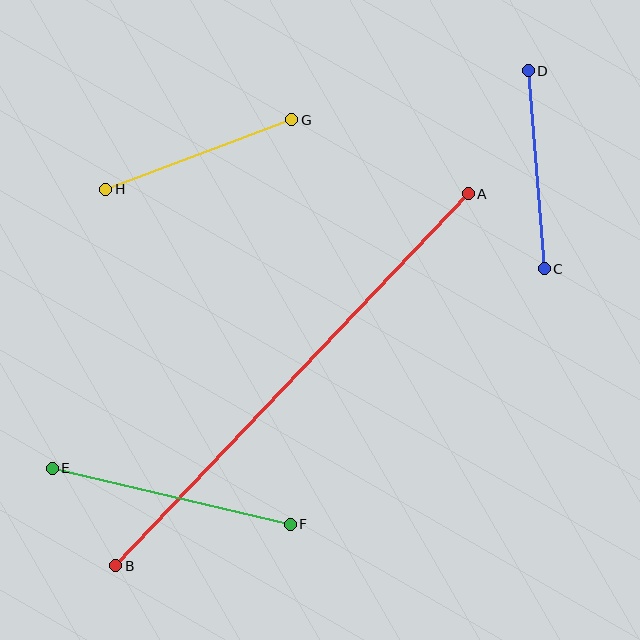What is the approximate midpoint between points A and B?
The midpoint is at approximately (292, 380) pixels.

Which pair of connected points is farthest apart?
Points A and B are farthest apart.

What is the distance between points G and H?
The distance is approximately 198 pixels.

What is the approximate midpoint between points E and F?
The midpoint is at approximately (171, 496) pixels.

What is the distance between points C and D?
The distance is approximately 199 pixels.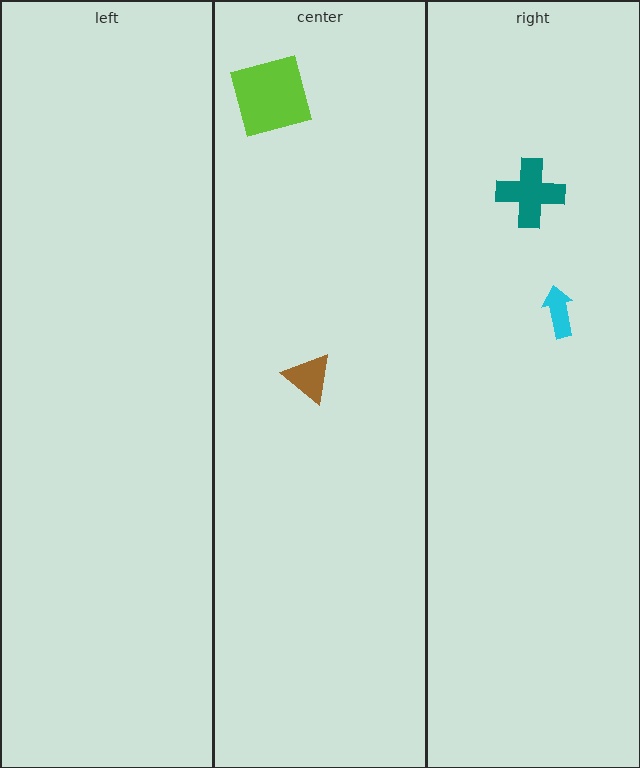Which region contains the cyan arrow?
The right region.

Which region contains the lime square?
The center region.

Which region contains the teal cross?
The right region.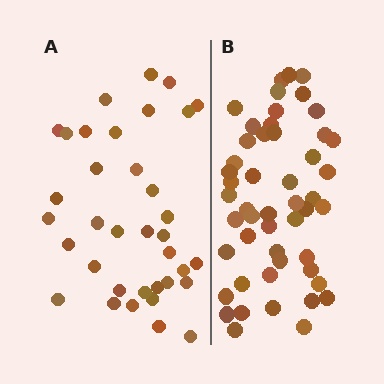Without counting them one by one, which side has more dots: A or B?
Region B (the right region) has more dots.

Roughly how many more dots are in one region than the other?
Region B has approximately 15 more dots than region A.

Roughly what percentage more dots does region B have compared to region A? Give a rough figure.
About 40% more.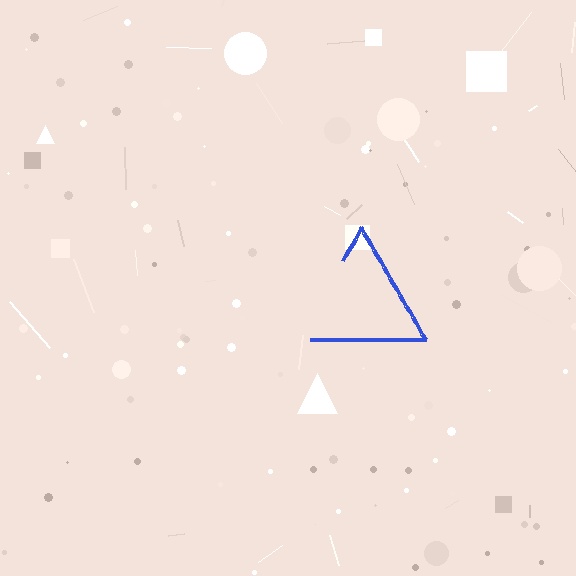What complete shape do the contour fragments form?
The contour fragments form a triangle.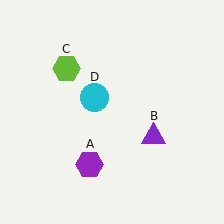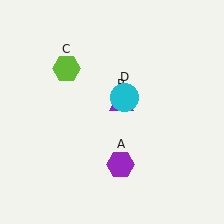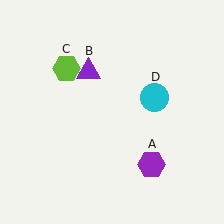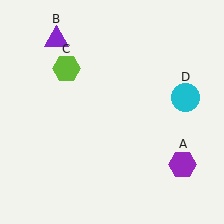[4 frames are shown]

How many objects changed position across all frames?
3 objects changed position: purple hexagon (object A), purple triangle (object B), cyan circle (object D).